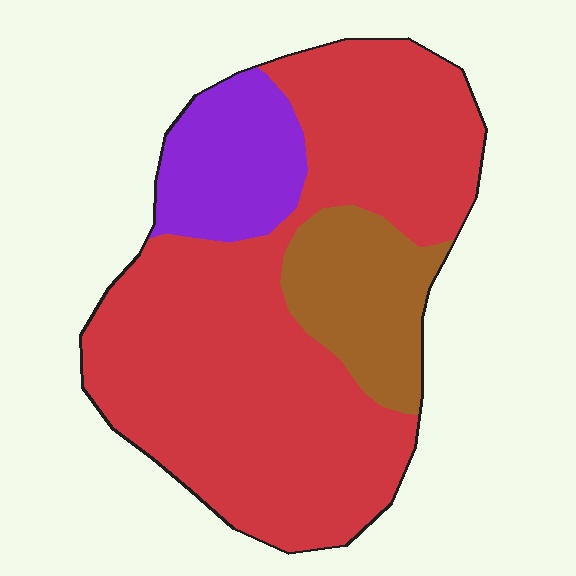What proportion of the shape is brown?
Brown covers around 15% of the shape.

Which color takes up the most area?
Red, at roughly 70%.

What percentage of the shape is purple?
Purple covers around 15% of the shape.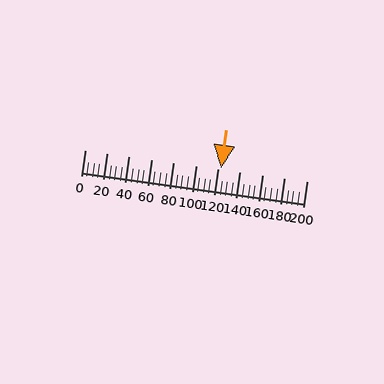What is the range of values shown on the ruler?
The ruler shows values from 0 to 200.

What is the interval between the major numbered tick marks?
The major tick marks are spaced 20 units apart.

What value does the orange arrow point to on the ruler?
The orange arrow points to approximately 123.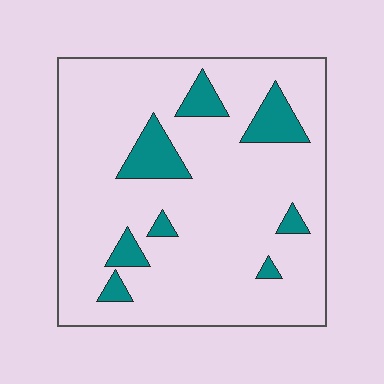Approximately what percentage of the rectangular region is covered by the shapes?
Approximately 15%.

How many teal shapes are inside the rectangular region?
8.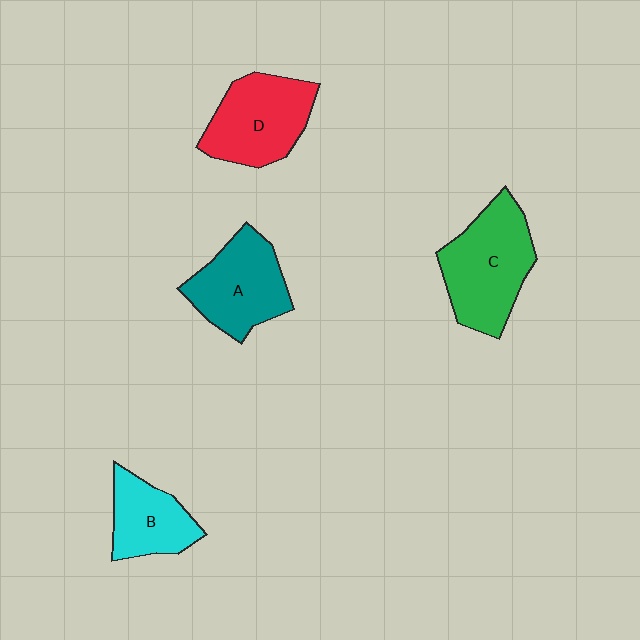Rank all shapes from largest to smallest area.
From largest to smallest: C (green), D (red), A (teal), B (cyan).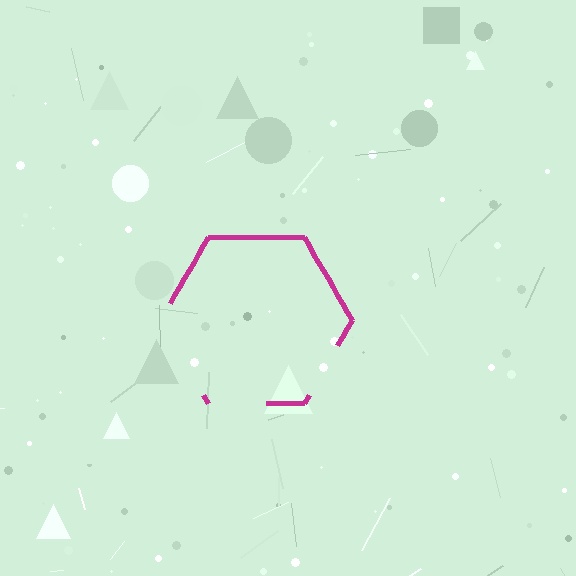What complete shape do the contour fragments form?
The contour fragments form a hexagon.